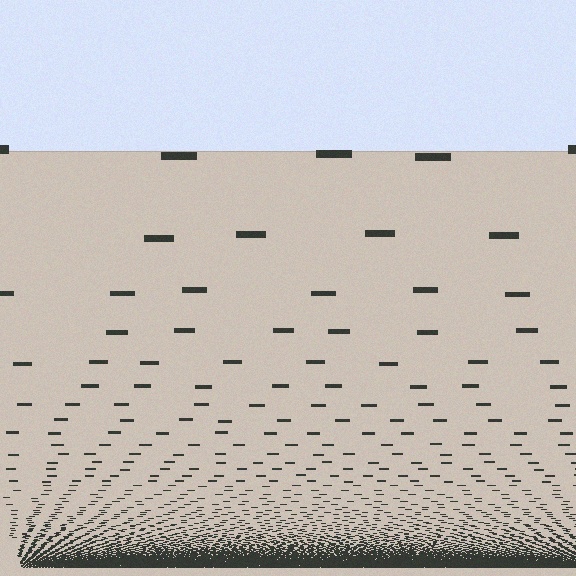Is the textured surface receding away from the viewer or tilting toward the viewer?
The surface appears to tilt toward the viewer. Texture elements get larger and sparser toward the top.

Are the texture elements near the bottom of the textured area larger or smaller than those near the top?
Smaller. The gradient is inverted — elements near the bottom are smaller and denser.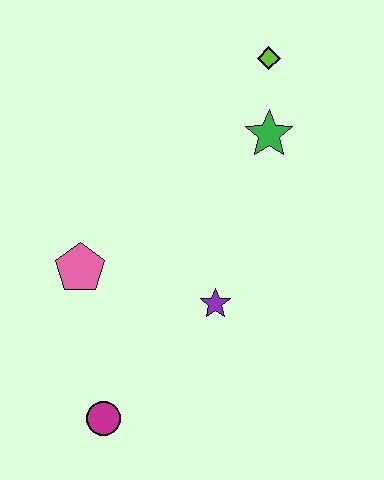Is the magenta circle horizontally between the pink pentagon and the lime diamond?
Yes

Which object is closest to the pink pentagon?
The purple star is closest to the pink pentagon.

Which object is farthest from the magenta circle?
The lime diamond is farthest from the magenta circle.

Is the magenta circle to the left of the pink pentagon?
No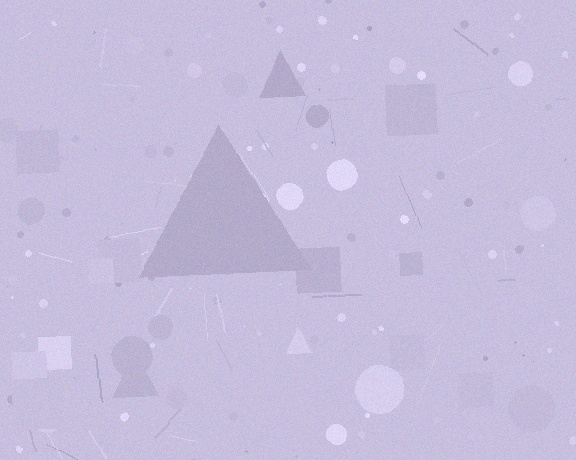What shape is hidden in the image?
A triangle is hidden in the image.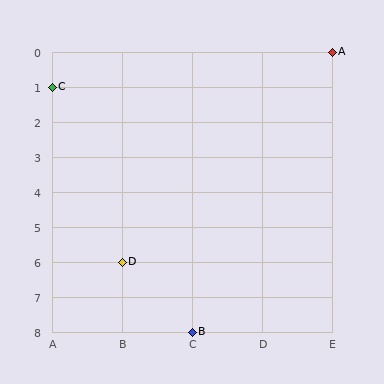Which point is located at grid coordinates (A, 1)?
Point C is at (A, 1).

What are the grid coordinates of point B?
Point B is at grid coordinates (C, 8).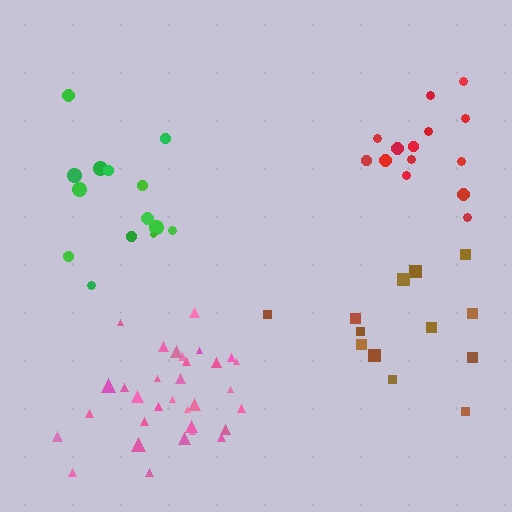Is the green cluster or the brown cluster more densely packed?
Green.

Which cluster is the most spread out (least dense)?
Brown.